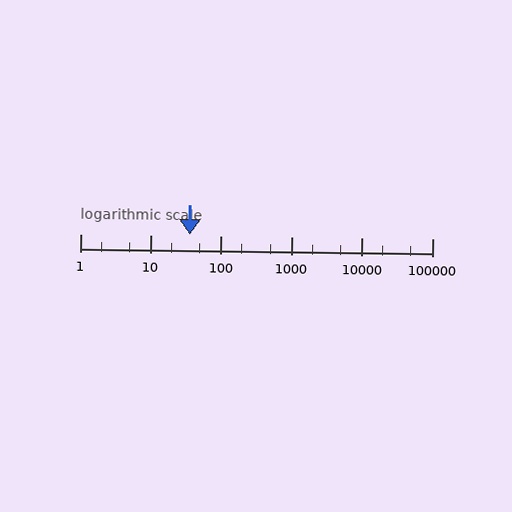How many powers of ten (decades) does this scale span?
The scale spans 5 decades, from 1 to 100000.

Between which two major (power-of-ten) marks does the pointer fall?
The pointer is between 10 and 100.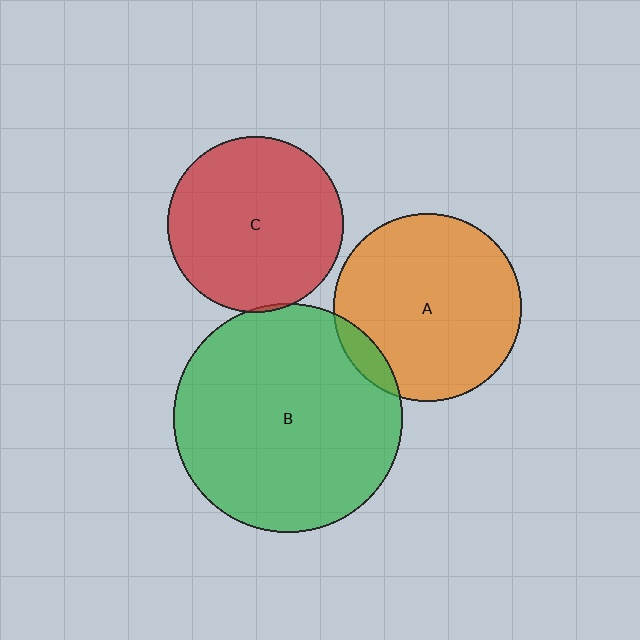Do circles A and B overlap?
Yes.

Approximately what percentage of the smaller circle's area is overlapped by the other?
Approximately 10%.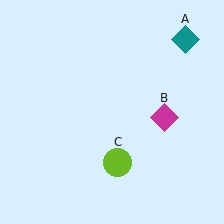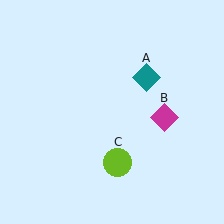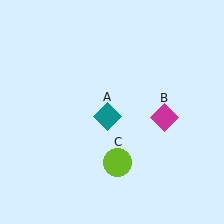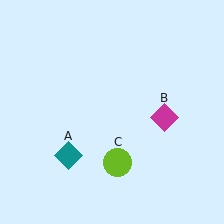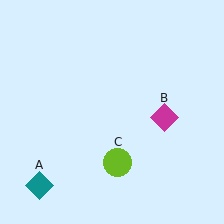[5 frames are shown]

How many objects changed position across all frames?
1 object changed position: teal diamond (object A).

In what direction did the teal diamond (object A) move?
The teal diamond (object A) moved down and to the left.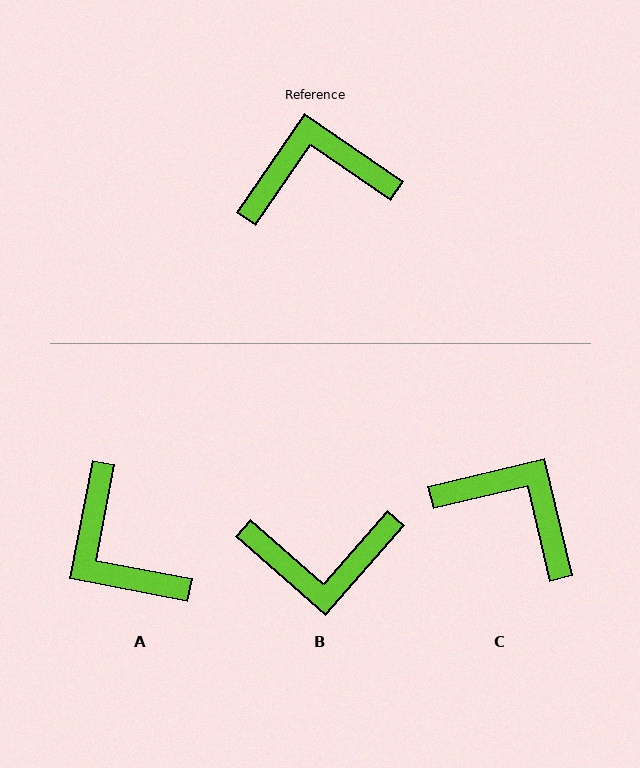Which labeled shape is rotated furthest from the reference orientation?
B, about 173 degrees away.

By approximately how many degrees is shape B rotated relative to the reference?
Approximately 173 degrees counter-clockwise.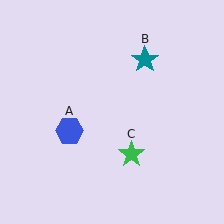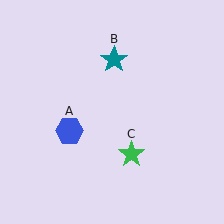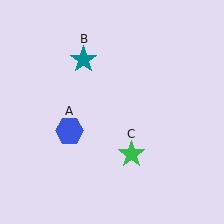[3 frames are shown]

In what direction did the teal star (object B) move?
The teal star (object B) moved left.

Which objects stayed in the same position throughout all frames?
Blue hexagon (object A) and green star (object C) remained stationary.